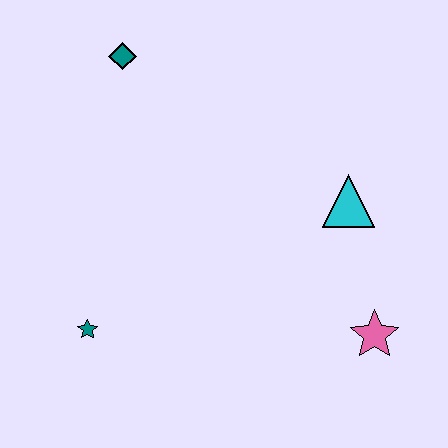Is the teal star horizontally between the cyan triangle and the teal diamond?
No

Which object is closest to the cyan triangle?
The pink star is closest to the cyan triangle.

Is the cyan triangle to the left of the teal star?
No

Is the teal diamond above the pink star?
Yes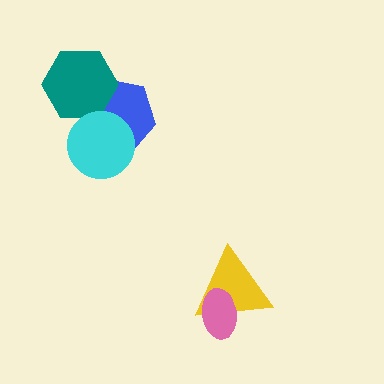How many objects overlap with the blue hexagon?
2 objects overlap with the blue hexagon.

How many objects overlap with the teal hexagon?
2 objects overlap with the teal hexagon.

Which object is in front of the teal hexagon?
The cyan circle is in front of the teal hexagon.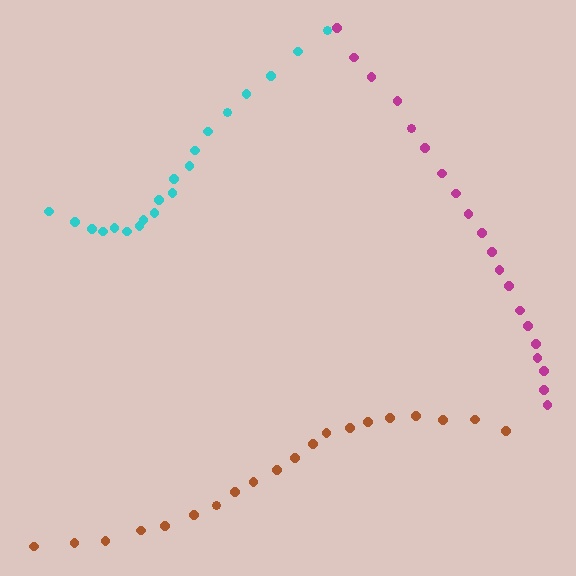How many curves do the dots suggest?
There are 3 distinct paths.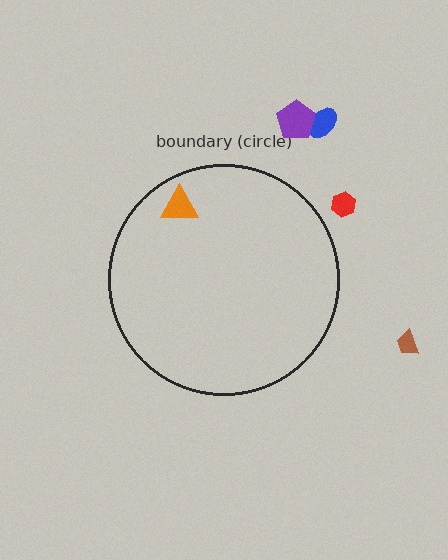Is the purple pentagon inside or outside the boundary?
Outside.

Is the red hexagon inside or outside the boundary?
Outside.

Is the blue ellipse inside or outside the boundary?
Outside.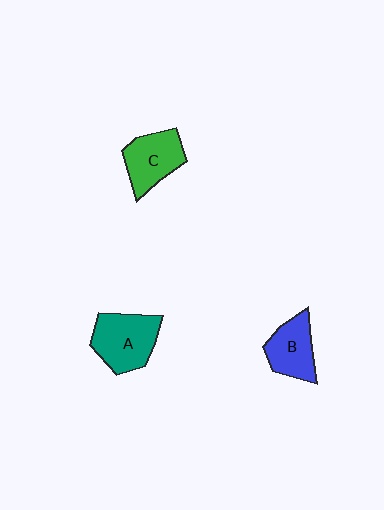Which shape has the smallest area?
Shape B (blue).